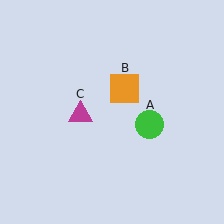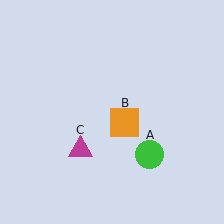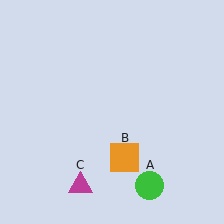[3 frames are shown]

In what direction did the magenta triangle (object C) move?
The magenta triangle (object C) moved down.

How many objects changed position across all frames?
3 objects changed position: green circle (object A), orange square (object B), magenta triangle (object C).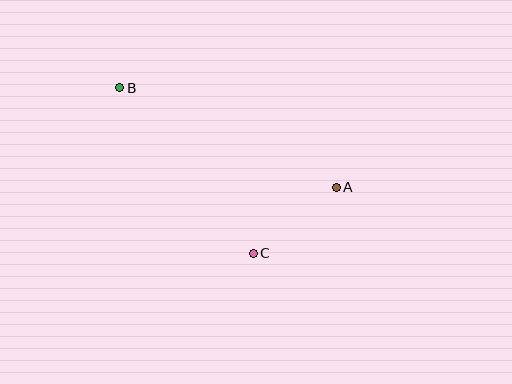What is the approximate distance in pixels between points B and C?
The distance between B and C is approximately 213 pixels.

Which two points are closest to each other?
Points A and C are closest to each other.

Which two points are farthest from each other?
Points A and B are farthest from each other.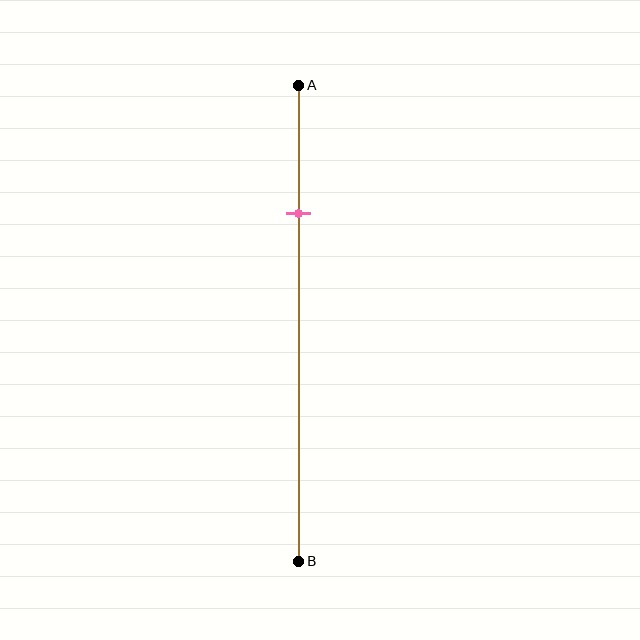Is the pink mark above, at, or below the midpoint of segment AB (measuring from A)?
The pink mark is above the midpoint of segment AB.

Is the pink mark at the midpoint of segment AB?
No, the mark is at about 25% from A, not at the 50% midpoint.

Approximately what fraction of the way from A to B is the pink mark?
The pink mark is approximately 25% of the way from A to B.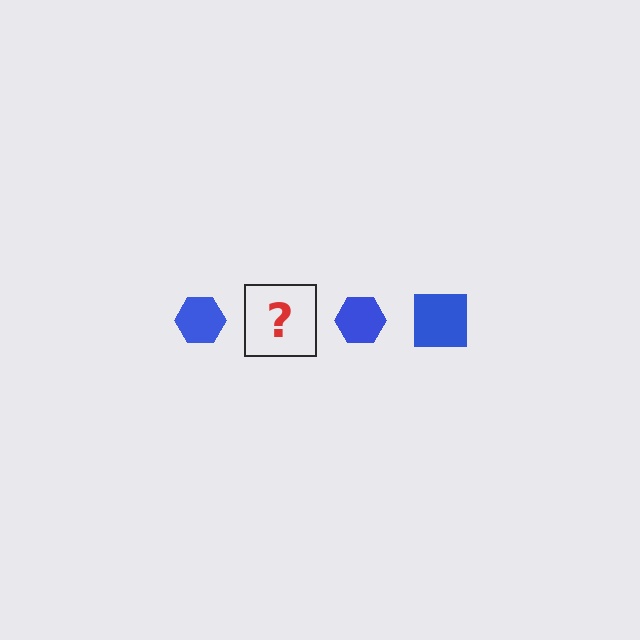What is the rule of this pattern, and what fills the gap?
The rule is that the pattern cycles through hexagon, square shapes in blue. The gap should be filled with a blue square.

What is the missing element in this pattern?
The missing element is a blue square.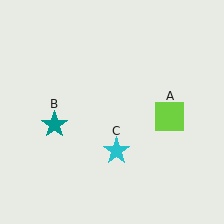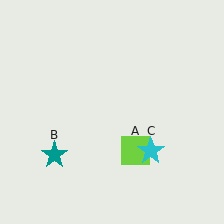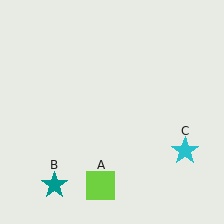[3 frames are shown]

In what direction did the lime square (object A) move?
The lime square (object A) moved down and to the left.